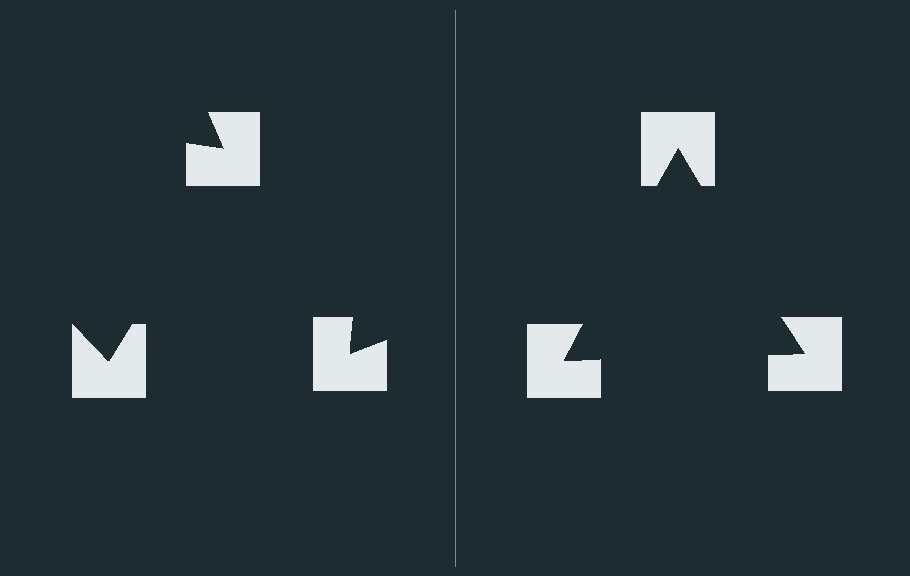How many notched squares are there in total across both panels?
6 — 3 on each side.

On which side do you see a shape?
An illusory triangle appears on the right side. On the left side the wedge cuts are rotated, so no coherent shape forms.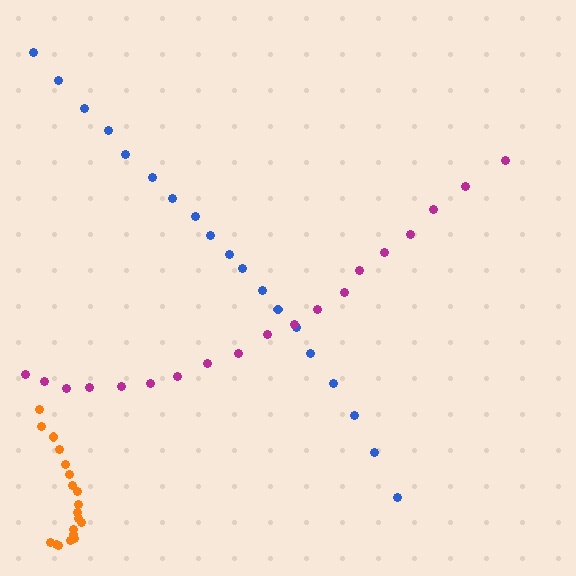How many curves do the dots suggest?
There are 3 distinct paths.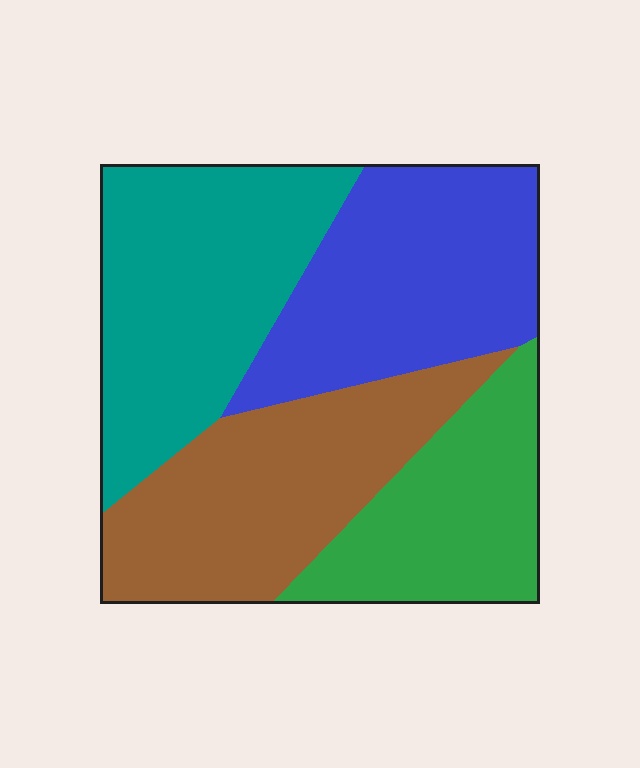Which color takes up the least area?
Green, at roughly 20%.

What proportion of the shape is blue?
Blue takes up about one quarter (1/4) of the shape.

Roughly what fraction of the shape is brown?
Brown takes up about one quarter (1/4) of the shape.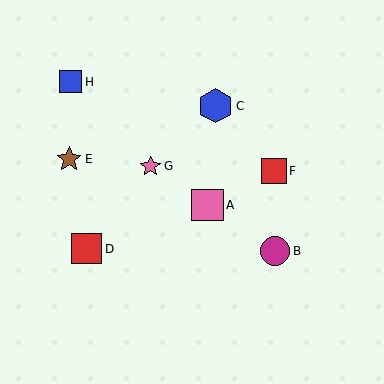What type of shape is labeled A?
Shape A is a pink square.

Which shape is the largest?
The blue hexagon (labeled C) is the largest.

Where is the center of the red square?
The center of the red square is at (274, 171).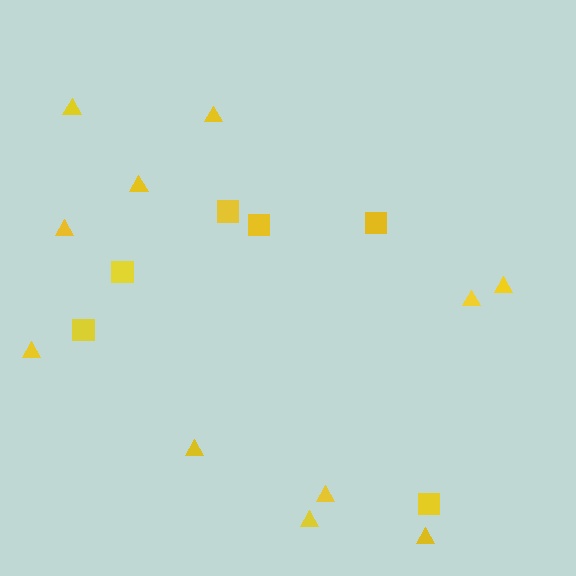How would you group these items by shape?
There are 2 groups: one group of squares (6) and one group of triangles (11).